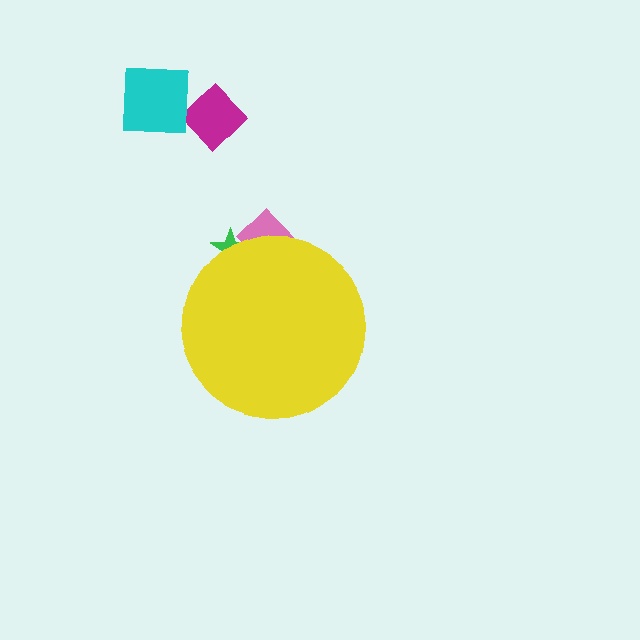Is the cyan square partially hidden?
No, the cyan square is fully visible.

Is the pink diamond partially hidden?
Yes, the pink diamond is partially hidden behind the yellow circle.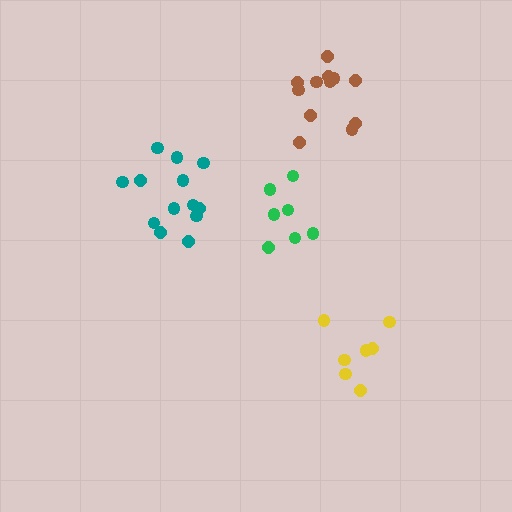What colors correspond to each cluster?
The clusters are colored: yellow, teal, green, brown.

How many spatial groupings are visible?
There are 4 spatial groupings.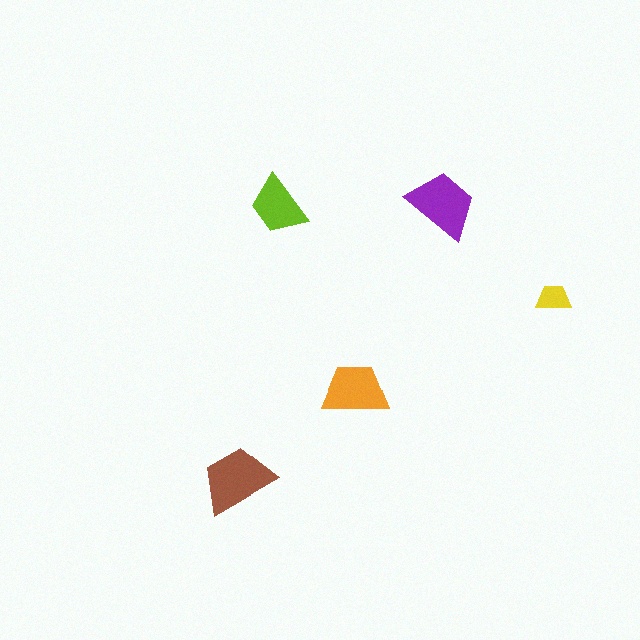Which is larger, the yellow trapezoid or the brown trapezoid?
The brown one.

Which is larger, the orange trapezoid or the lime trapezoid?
The orange one.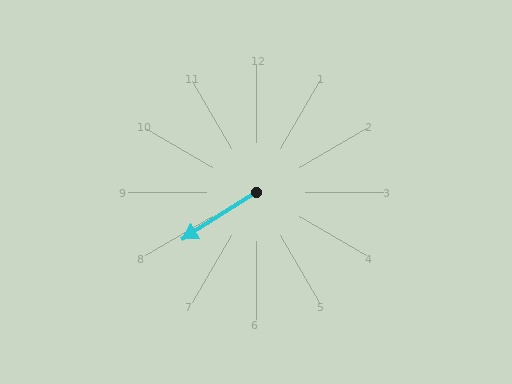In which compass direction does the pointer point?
Southwest.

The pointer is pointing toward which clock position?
Roughly 8 o'clock.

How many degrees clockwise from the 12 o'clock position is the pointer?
Approximately 237 degrees.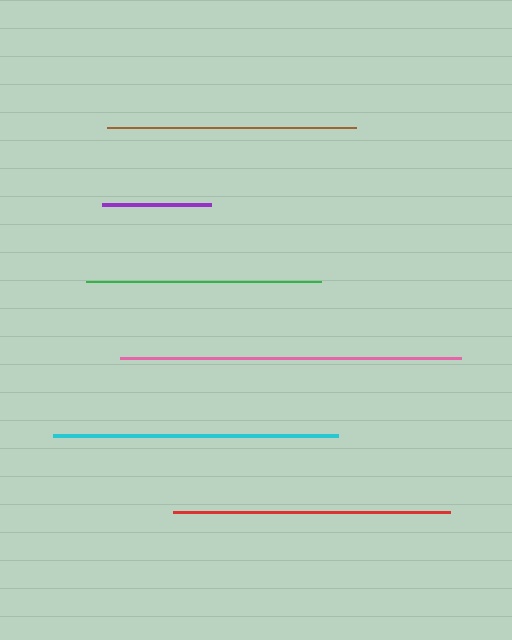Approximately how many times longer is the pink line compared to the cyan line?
The pink line is approximately 1.2 times the length of the cyan line.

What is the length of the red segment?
The red segment is approximately 277 pixels long.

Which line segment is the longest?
The pink line is the longest at approximately 341 pixels.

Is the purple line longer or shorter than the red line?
The red line is longer than the purple line.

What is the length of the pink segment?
The pink segment is approximately 341 pixels long.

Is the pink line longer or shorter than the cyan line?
The pink line is longer than the cyan line.